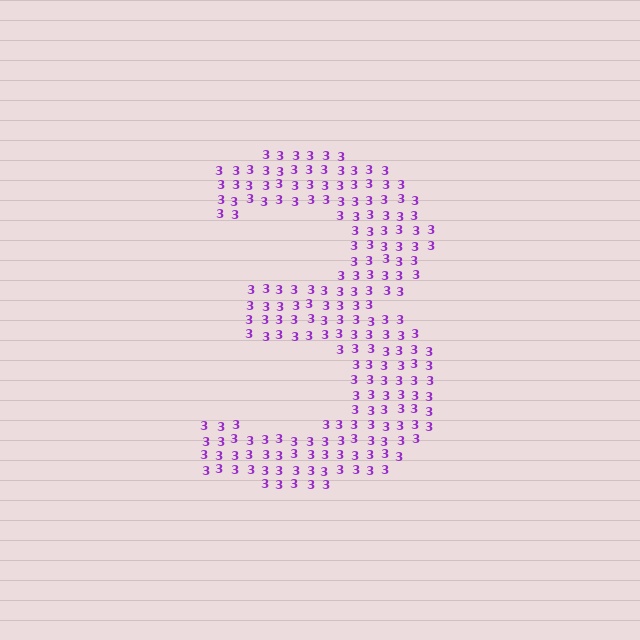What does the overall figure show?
The overall figure shows the digit 3.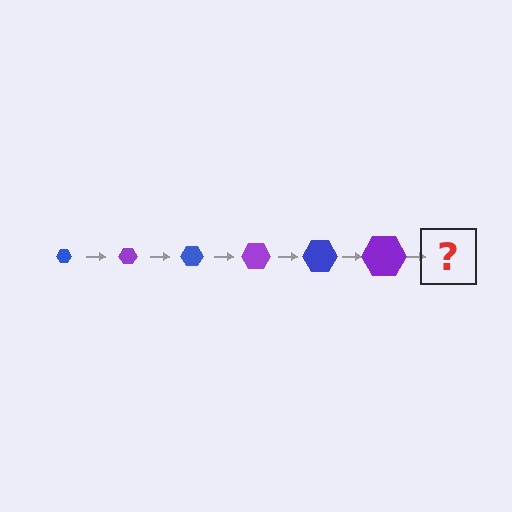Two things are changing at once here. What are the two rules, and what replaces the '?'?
The two rules are that the hexagon grows larger each step and the color cycles through blue and purple. The '?' should be a blue hexagon, larger than the previous one.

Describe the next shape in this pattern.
It should be a blue hexagon, larger than the previous one.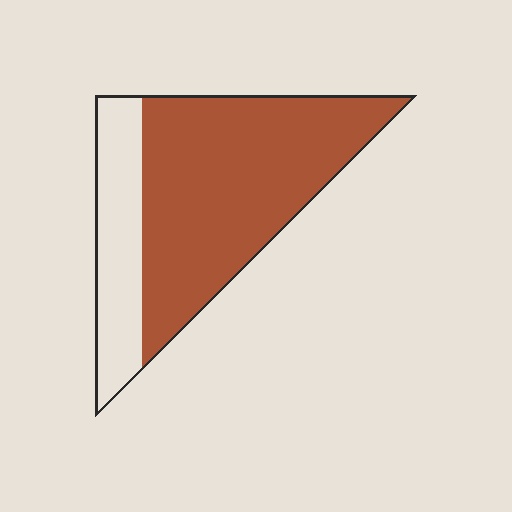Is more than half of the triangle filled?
Yes.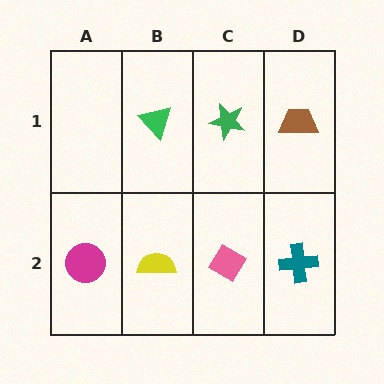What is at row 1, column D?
A brown trapezoid.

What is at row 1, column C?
A green star.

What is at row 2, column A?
A magenta circle.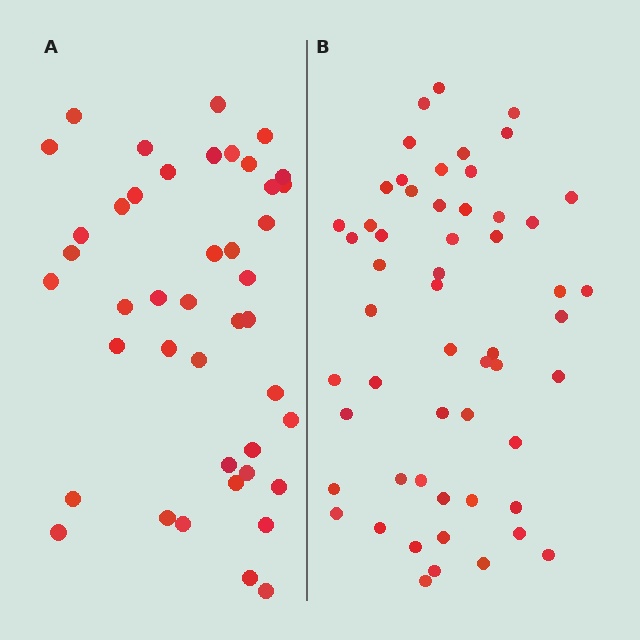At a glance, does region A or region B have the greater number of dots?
Region B (the right region) has more dots.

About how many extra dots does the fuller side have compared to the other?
Region B has roughly 12 or so more dots than region A.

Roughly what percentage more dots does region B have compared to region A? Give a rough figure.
About 30% more.